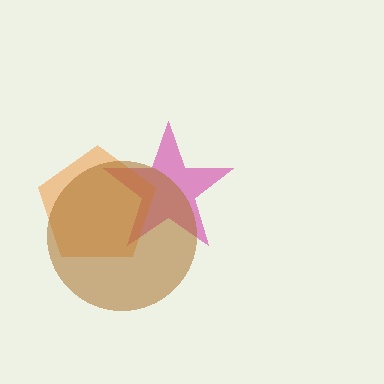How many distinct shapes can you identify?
There are 3 distinct shapes: a magenta star, an orange pentagon, a brown circle.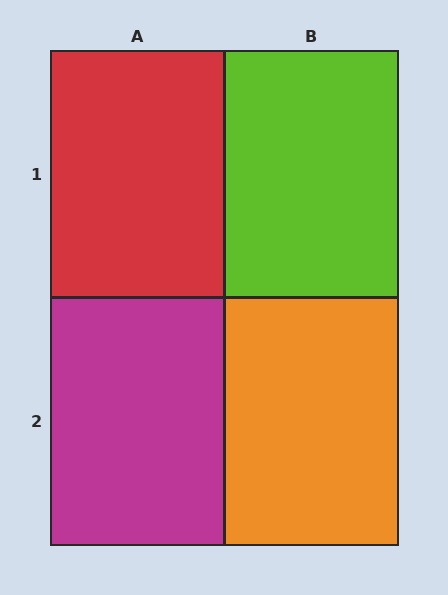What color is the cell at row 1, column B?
Lime.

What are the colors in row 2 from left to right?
Magenta, orange.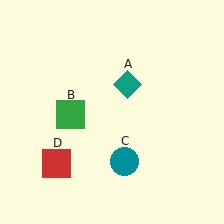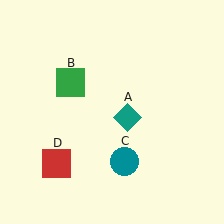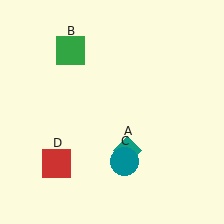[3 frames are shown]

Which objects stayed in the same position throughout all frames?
Teal circle (object C) and red square (object D) remained stationary.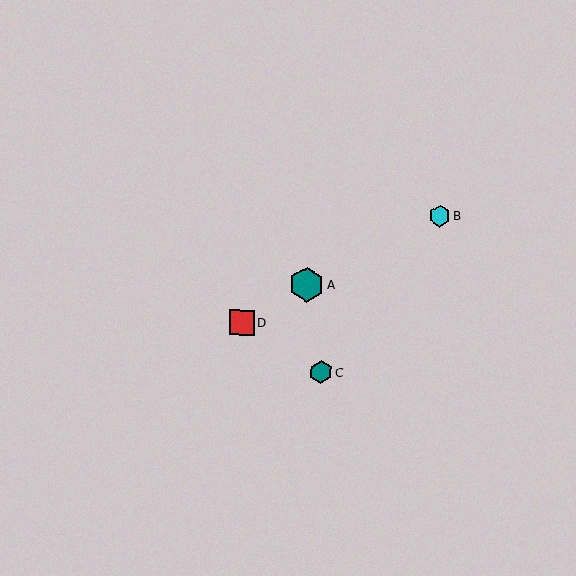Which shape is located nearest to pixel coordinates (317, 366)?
The teal hexagon (labeled C) at (321, 372) is nearest to that location.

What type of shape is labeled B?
Shape B is a cyan hexagon.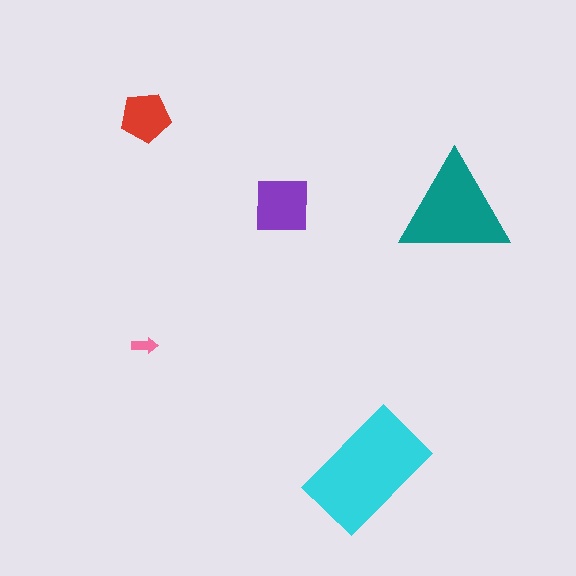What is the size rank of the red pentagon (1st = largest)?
4th.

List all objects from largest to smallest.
The cyan rectangle, the teal triangle, the purple square, the red pentagon, the pink arrow.